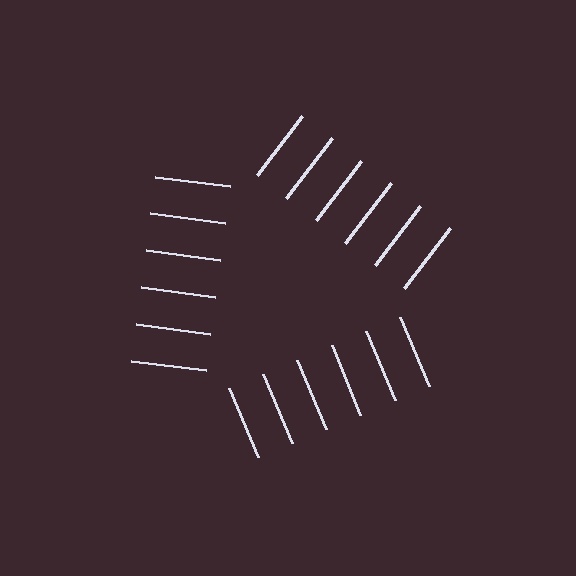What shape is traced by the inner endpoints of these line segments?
An illusory triangle — the line segments terminate on its edges but no continuous stroke is drawn.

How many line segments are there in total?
18 — 6 along each of the 3 edges.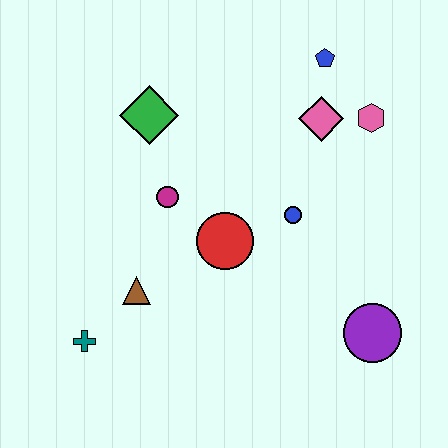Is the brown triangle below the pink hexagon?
Yes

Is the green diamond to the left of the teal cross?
No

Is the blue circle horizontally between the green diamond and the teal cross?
No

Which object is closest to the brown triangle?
The teal cross is closest to the brown triangle.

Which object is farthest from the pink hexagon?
The teal cross is farthest from the pink hexagon.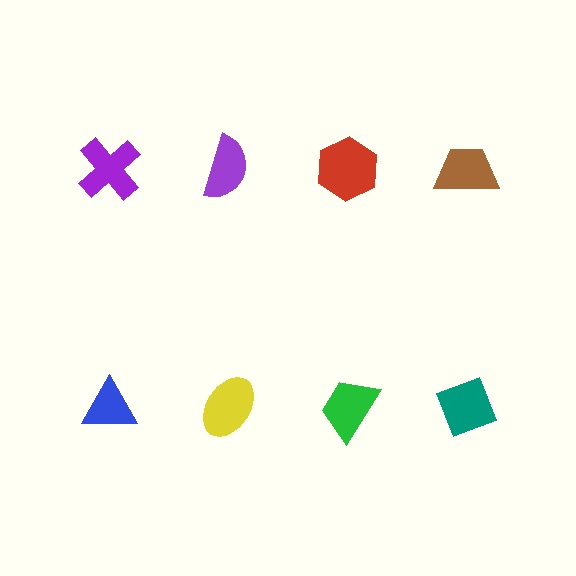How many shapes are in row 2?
4 shapes.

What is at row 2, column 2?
A yellow ellipse.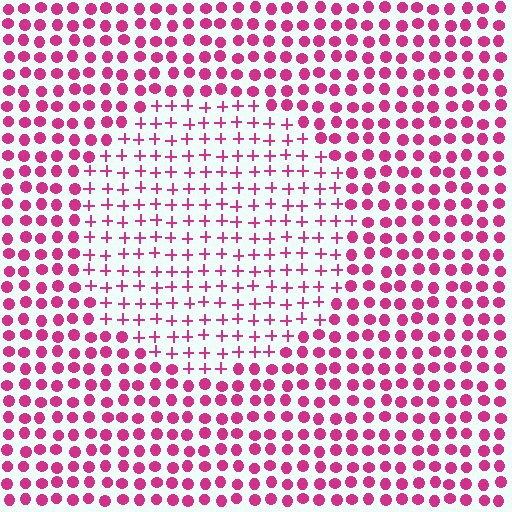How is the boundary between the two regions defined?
The boundary is defined by a change in element shape: plus signs inside vs. circles outside. All elements share the same color and spacing.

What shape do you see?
I see a circle.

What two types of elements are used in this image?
The image uses plus signs inside the circle region and circles outside it.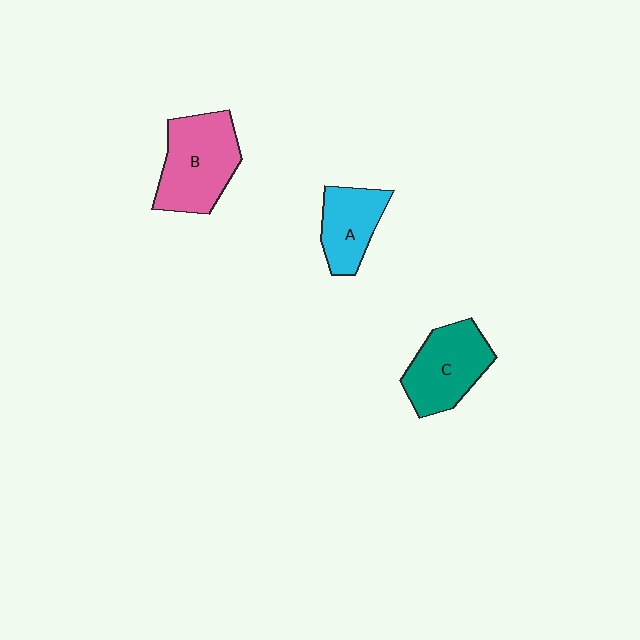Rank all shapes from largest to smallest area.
From largest to smallest: B (pink), C (teal), A (cyan).